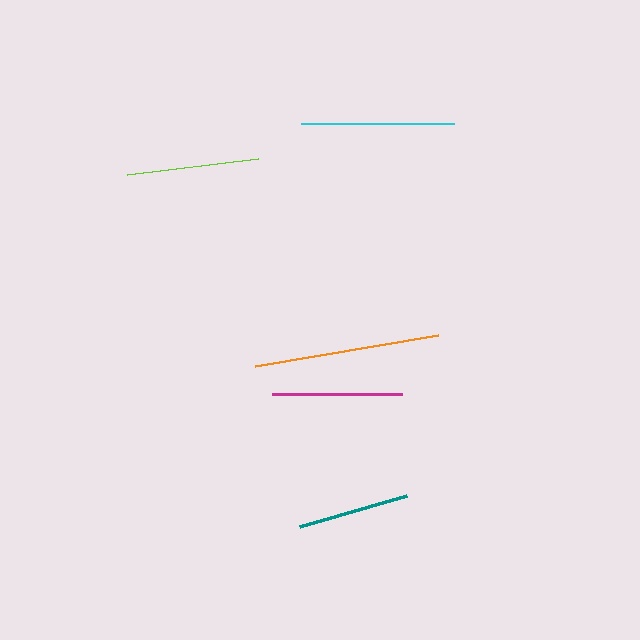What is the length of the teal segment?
The teal segment is approximately 111 pixels long.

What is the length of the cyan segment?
The cyan segment is approximately 154 pixels long.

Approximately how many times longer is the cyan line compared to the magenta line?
The cyan line is approximately 1.2 times the length of the magenta line.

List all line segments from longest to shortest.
From longest to shortest: orange, cyan, lime, magenta, teal.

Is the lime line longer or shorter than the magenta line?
The lime line is longer than the magenta line.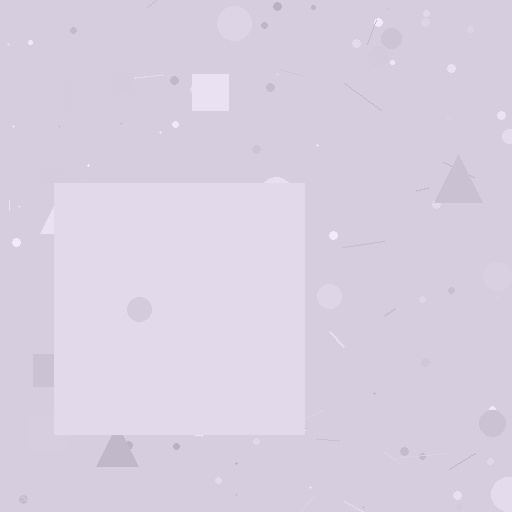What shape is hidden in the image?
A square is hidden in the image.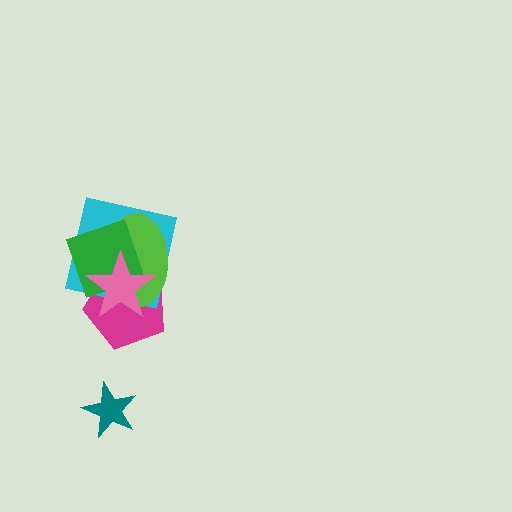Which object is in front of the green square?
The pink star is in front of the green square.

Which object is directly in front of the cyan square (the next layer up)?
The lime ellipse is directly in front of the cyan square.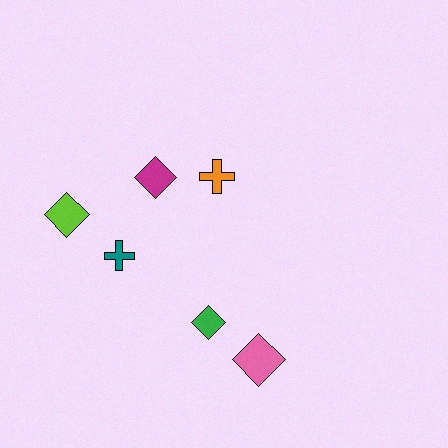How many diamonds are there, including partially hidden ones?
There are 4 diamonds.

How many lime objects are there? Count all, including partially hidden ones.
There is 1 lime object.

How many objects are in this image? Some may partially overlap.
There are 6 objects.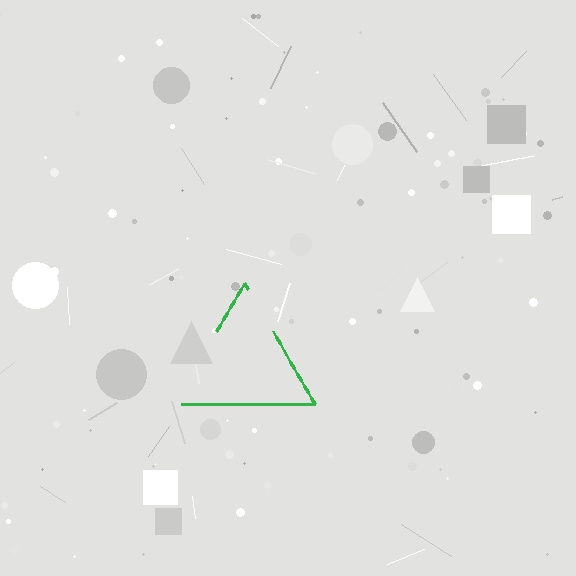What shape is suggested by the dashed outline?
The dashed outline suggests a triangle.